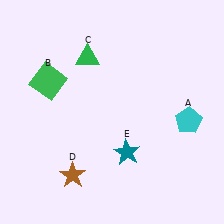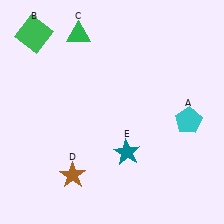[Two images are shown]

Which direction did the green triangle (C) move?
The green triangle (C) moved up.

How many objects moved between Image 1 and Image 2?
2 objects moved between the two images.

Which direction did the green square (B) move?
The green square (B) moved up.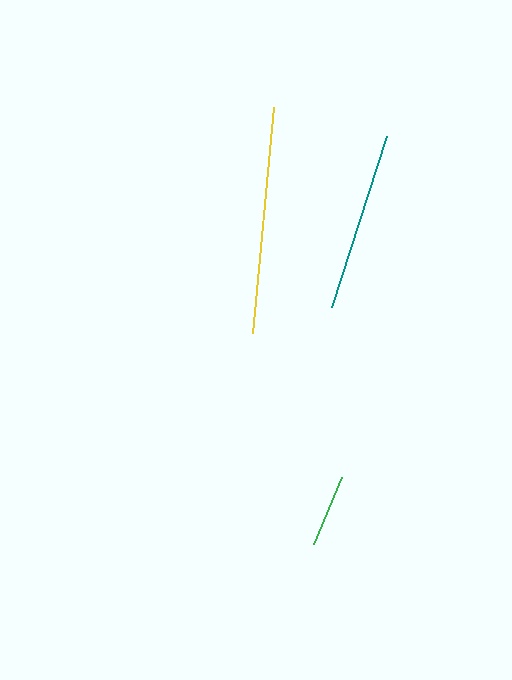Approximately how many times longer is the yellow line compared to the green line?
The yellow line is approximately 3.1 times the length of the green line.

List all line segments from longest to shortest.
From longest to shortest: yellow, teal, green.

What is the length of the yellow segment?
The yellow segment is approximately 227 pixels long.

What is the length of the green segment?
The green segment is approximately 73 pixels long.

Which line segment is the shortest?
The green line is the shortest at approximately 73 pixels.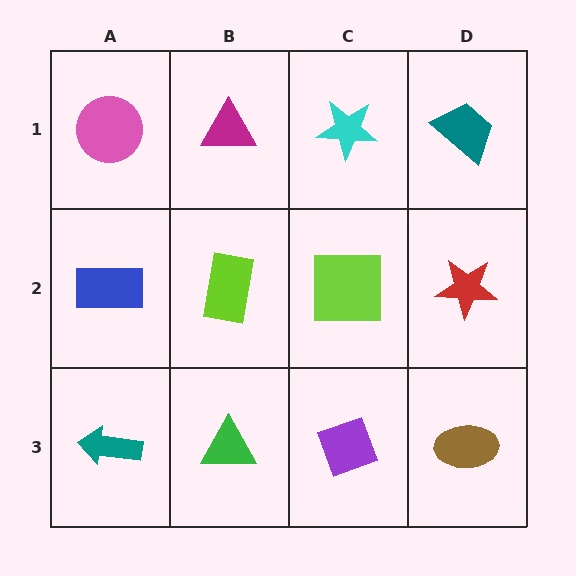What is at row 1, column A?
A pink circle.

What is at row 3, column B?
A green triangle.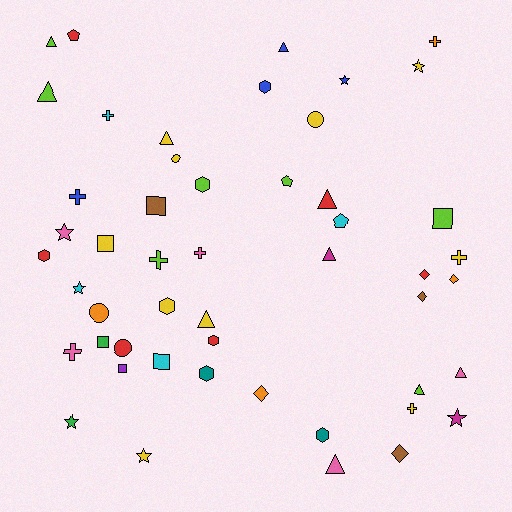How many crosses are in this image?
There are 8 crosses.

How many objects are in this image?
There are 50 objects.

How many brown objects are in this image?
There are 3 brown objects.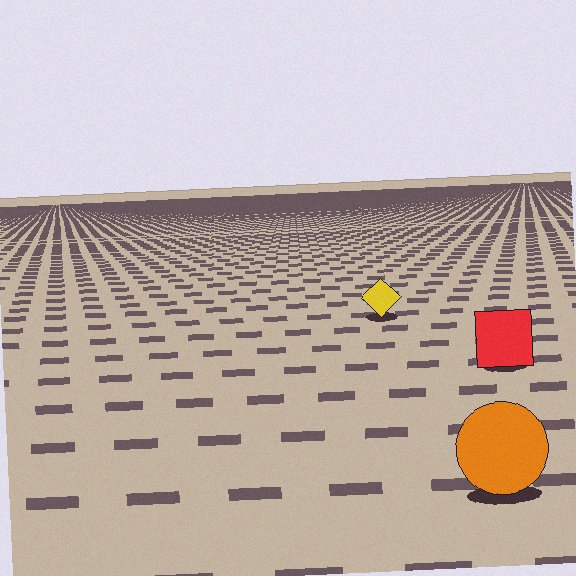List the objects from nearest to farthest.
From nearest to farthest: the orange circle, the red square, the yellow diamond.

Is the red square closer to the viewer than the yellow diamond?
Yes. The red square is closer — you can tell from the texture gradient: the ground texture is coarser near it.